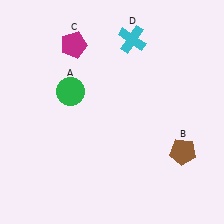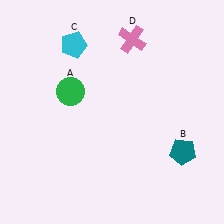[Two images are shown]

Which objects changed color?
B changed from brown to teal. C changed from magenta to cyan. D changed from cyan to pink.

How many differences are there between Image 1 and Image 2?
There are 3 differences between the two images.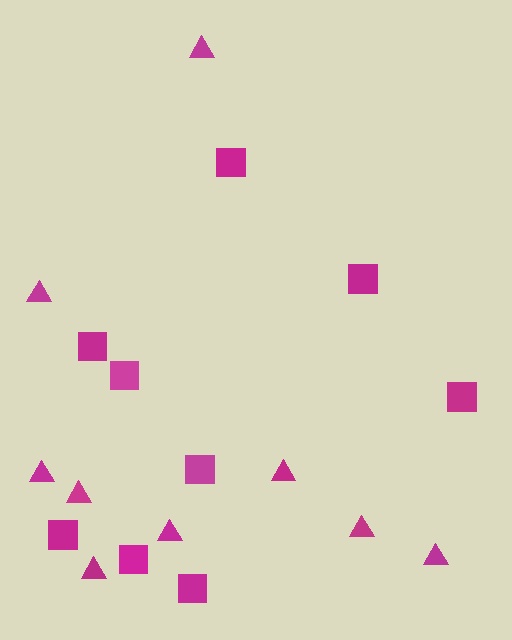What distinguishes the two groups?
There are 2 groups: one group of triangles (9) and one group of squares (9).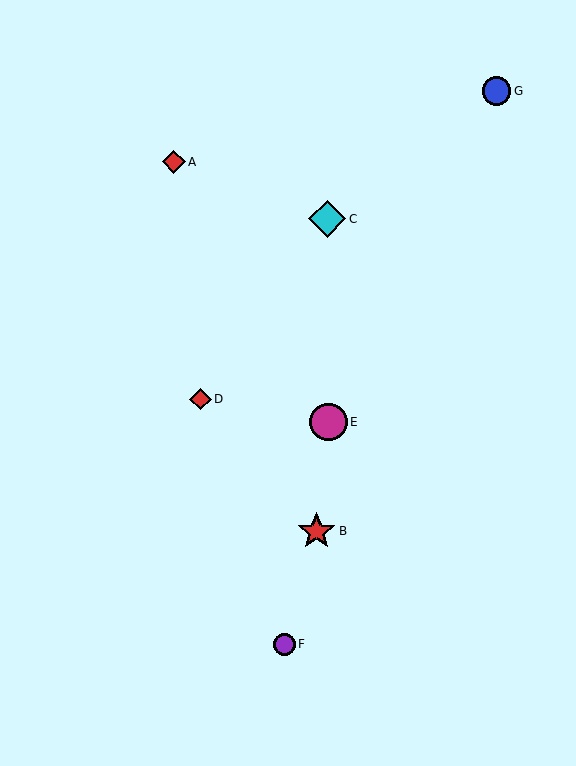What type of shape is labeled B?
Shape B is a red star.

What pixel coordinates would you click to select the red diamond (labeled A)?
Click at (174, 162) to select the red diamond A.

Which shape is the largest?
The red star (labeled B) is the largest.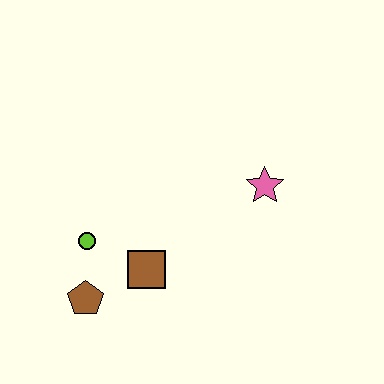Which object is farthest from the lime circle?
The pink star is farthest from the lime circle.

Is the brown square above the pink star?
No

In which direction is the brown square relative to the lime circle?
The brown square is to the right of the lime circle.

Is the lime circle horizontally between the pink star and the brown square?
No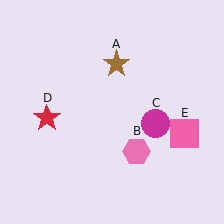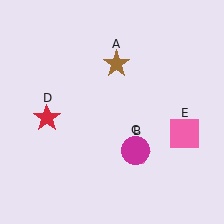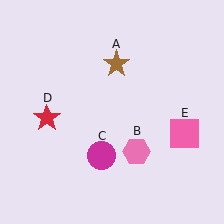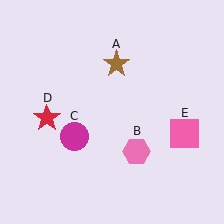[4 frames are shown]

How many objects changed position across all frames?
1 object changed position: magenta circle (object C).